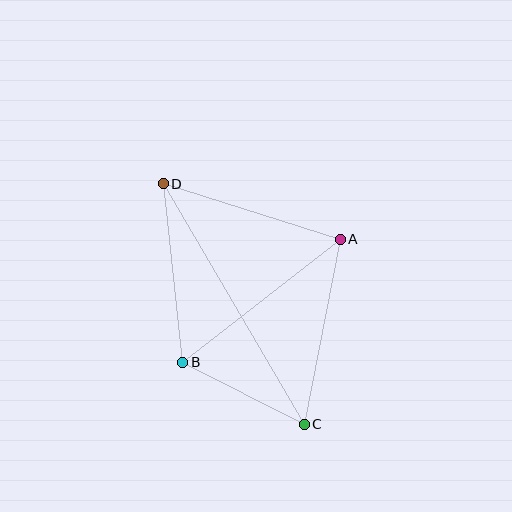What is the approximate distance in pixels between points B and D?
The distance between B and D is approximately 180 pixels.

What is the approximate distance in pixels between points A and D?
The distance between A and D is approximately 185 pixels.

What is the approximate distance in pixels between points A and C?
The distance between A and C is approximately 189 pixels.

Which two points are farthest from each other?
Points C and D are farthest from each other.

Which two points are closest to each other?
Points B and C are closest to each other.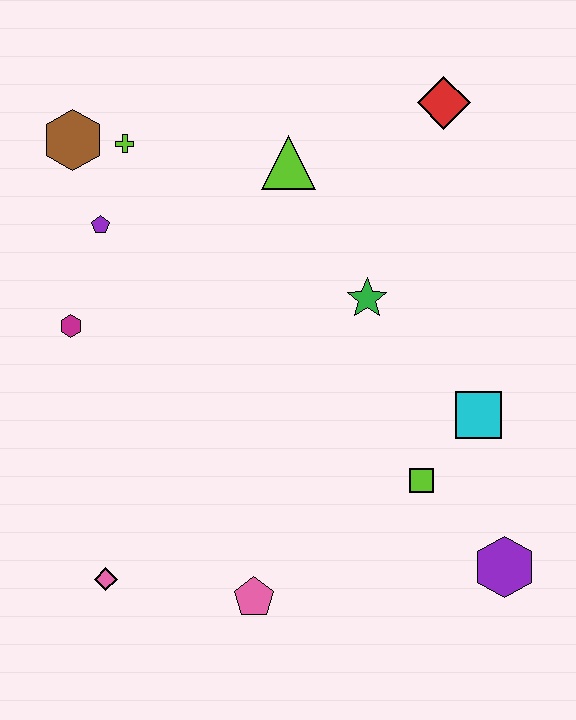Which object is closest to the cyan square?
The lime square is closest to the cyan square.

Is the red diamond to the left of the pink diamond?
No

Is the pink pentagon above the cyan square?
No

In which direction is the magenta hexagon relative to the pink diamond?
The magenta hexagon is above the pink diamond.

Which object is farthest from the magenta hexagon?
The purple hexagon is farthest from the magenta hexagon.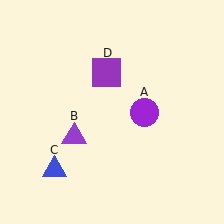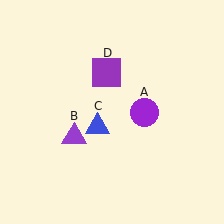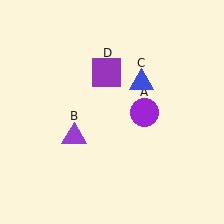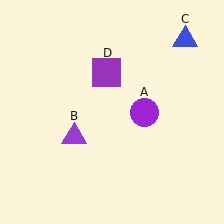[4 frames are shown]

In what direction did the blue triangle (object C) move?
The blue triangle (object C) moved up and to the right.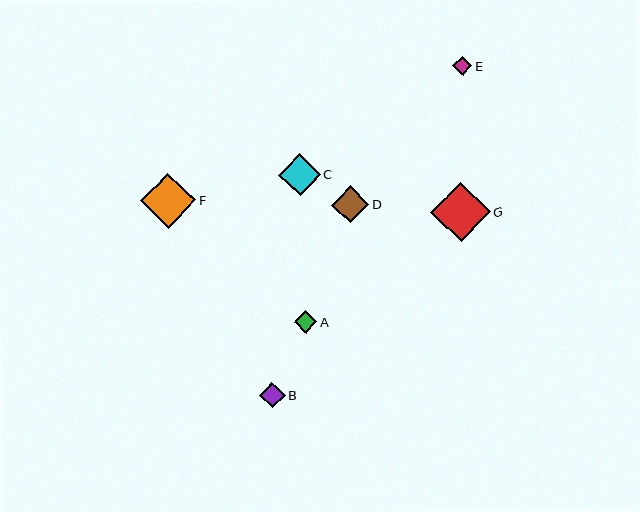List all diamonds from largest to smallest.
From largest to smallest: G, F, C, D, B, A, E.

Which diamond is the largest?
Diamond G is the largest with a size of approximately 59 pixels.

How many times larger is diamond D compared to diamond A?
Diamond D is approximately 1.7 times the size of diamond A.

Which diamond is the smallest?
Diamond E is the smallest with a size of approximately 19 pixels.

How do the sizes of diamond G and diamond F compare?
Diamond G and diamond F are approximately the same size.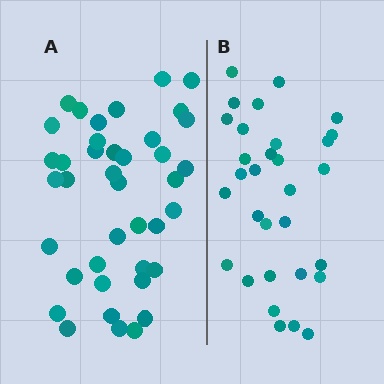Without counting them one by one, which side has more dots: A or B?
Region A (the left region) has more dots.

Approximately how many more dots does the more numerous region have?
Region A has roughly 8 or so more dots than region B.